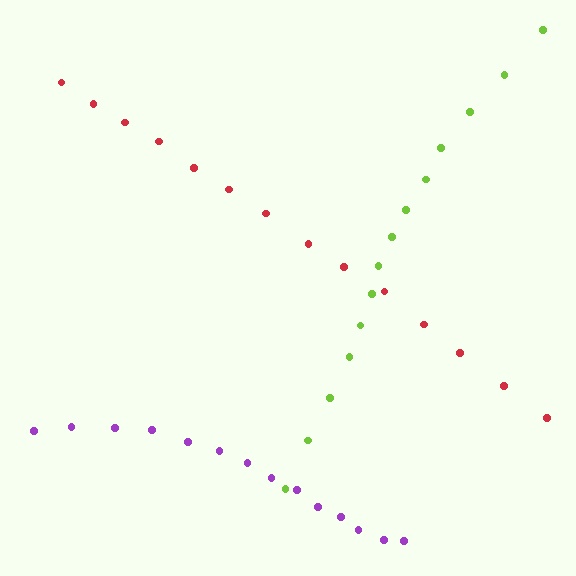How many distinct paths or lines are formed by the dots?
There are 3 distinct paths.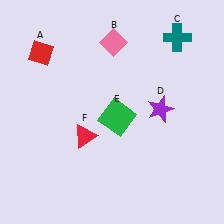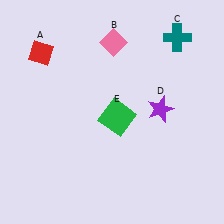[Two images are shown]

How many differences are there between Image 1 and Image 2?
There is 1 difference between the two images.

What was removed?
The red triangle (F) was removed in Image 2.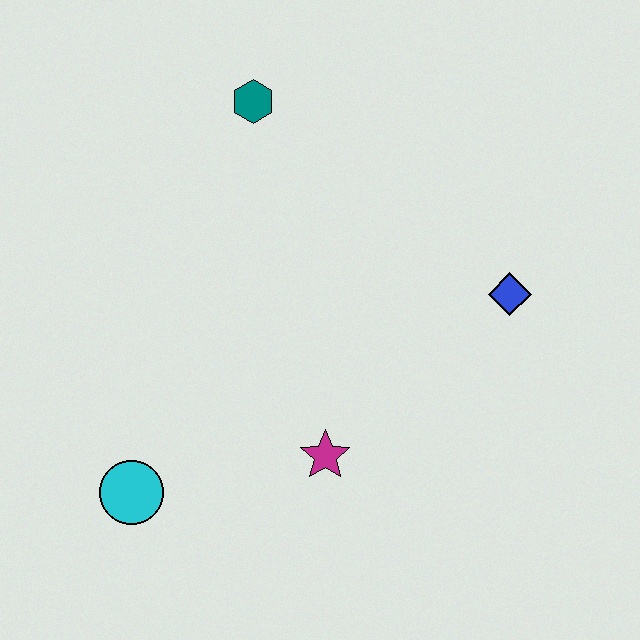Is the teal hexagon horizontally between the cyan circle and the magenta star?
Yes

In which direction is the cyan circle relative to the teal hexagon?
The cyan circle is below the teal hexagon.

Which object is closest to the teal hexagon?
The blue diamond is closest to the teal hexagon.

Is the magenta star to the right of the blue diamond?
No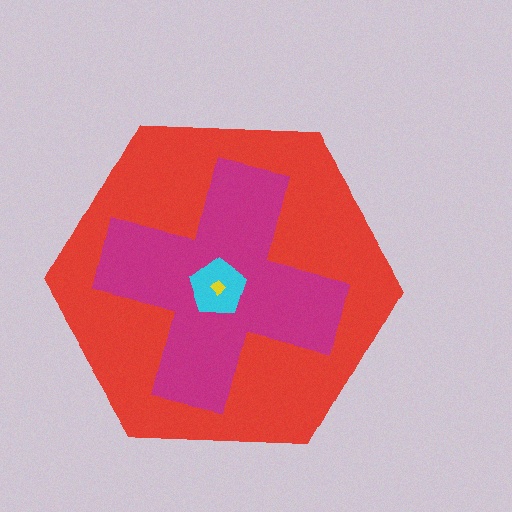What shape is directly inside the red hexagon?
The magenta cross.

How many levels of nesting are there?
4.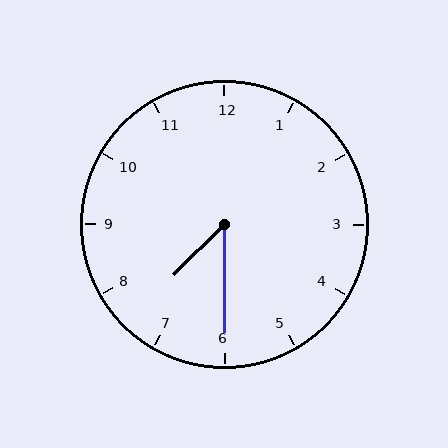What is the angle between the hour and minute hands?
Approximately 45 degrees.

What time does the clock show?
7:30.